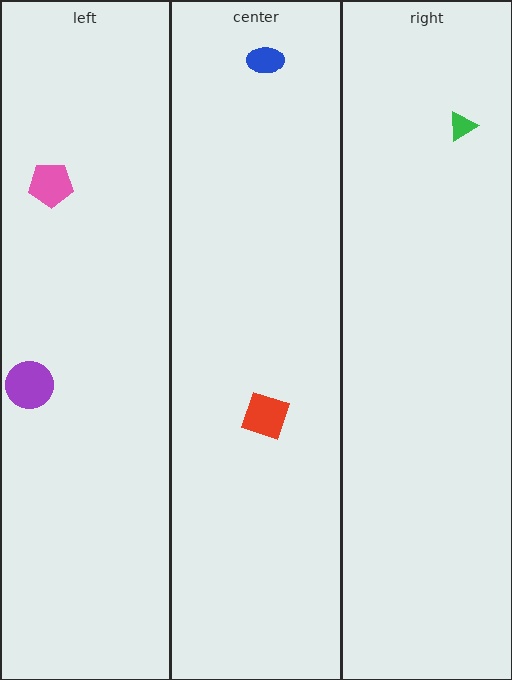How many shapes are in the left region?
2.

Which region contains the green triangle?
The right region.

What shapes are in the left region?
The purple circle, the pink pentagon.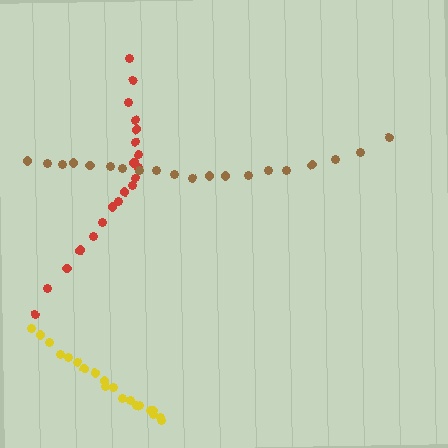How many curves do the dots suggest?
There are 3 distinct paths.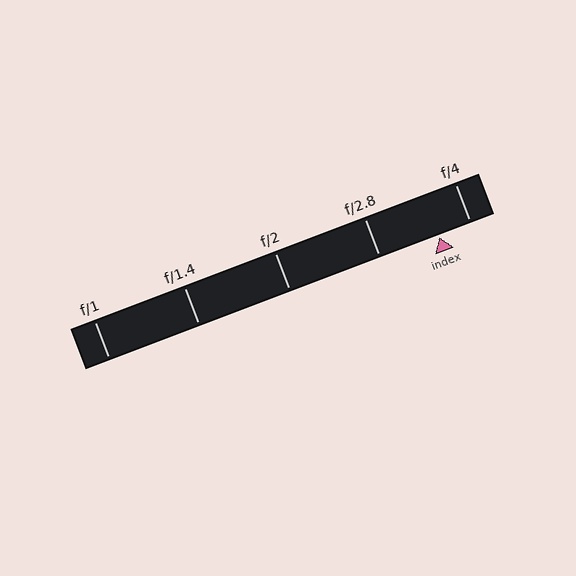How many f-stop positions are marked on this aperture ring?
There are 5 f-stop positions marked.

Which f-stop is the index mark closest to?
The index mark is closest to f/4.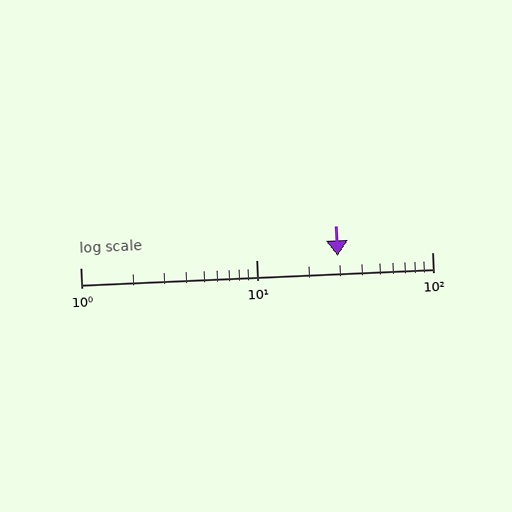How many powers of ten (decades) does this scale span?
The scale spans 2 decades, from 1 to 100.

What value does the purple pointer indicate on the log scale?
The pointer indicates approximately 29.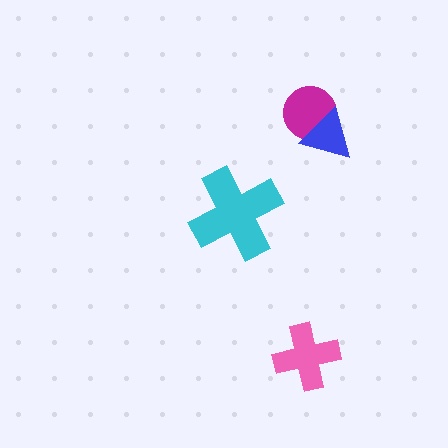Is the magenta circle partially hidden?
Yes, it is partially covered by another shape.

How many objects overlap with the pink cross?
0 objects overlap with the pink cross.